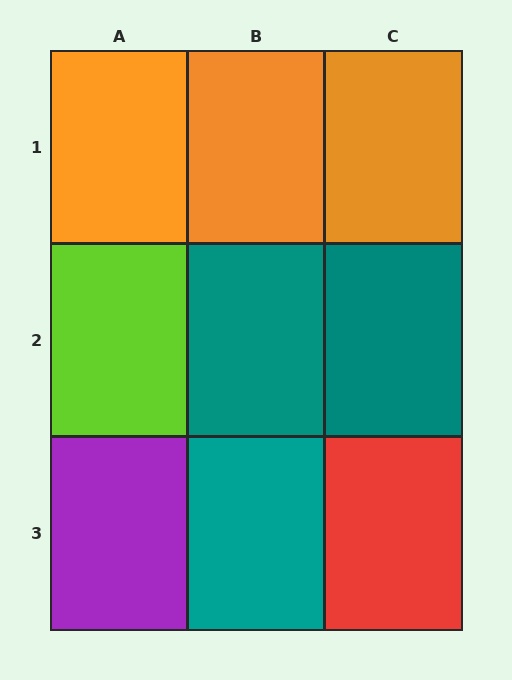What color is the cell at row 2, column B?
Teal.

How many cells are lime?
1 cell is lime.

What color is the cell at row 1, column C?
Orange.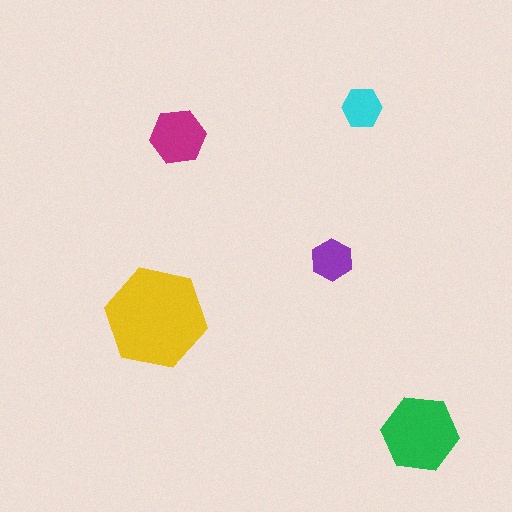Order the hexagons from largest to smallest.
the yellow one, the green one, the magenta one, the purple one, the cyan one.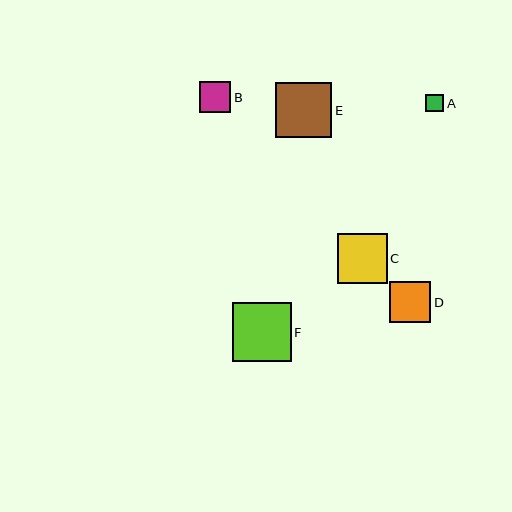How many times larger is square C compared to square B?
Square C is approximately 1.6 times the size of square B.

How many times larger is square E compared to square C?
Square E is approximately 1.1 times the size of square C.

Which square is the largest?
Square F is the largest with a size of approximately 59 pixels.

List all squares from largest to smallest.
From largest to smallest: F, E, C, D, B, A.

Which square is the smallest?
Square A is the smallest with a size of approximately 18 pixels.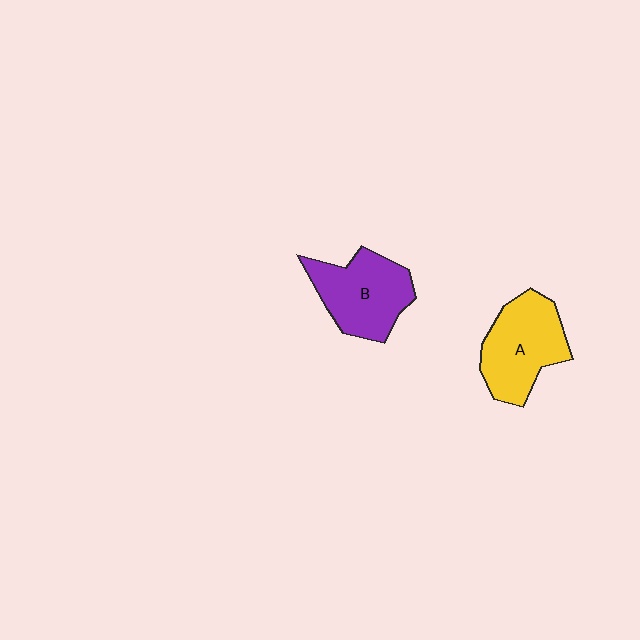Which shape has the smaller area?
Shape B (purple).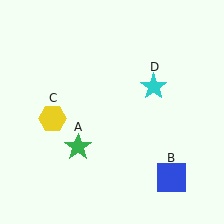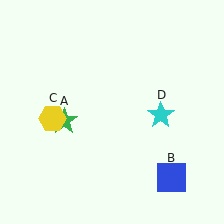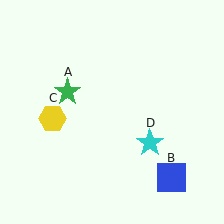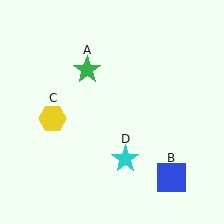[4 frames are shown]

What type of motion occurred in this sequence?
The green star (object A), cyan star (object D) rotated clockwise around the center of the scene.